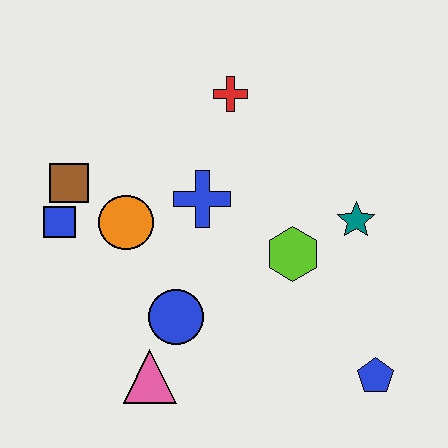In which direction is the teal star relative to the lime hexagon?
The teal star is to the right of the lime hexagon.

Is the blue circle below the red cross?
Yes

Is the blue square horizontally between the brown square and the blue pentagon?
No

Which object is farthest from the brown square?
The blue pentagon is farthest from the brown square.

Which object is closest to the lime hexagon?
The teal star is closest to the lime hexagon.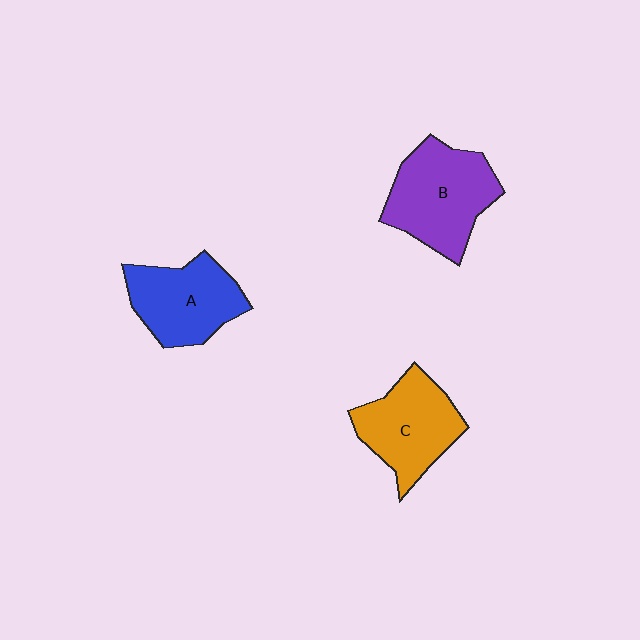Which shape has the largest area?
Shape B (purple).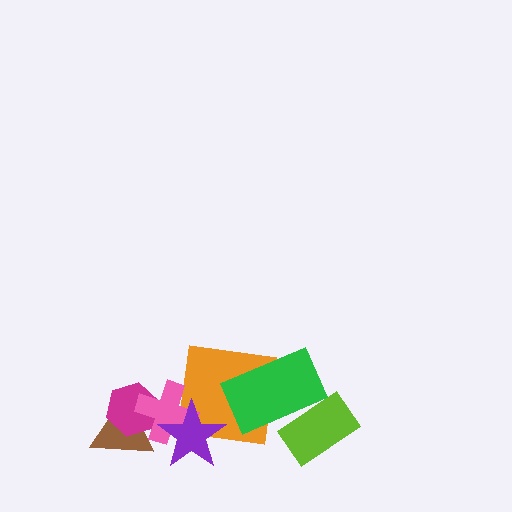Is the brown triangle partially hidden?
Yes, it is partially covered by another shape.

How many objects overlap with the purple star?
2 objects overlap with the purple star.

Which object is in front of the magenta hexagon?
The pink cross is in front of the magenta hexagon.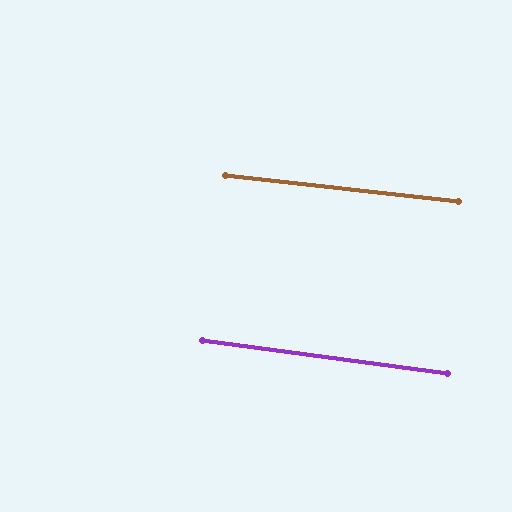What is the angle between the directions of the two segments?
Approximately 1 degree.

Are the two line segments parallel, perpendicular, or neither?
Parallel — their directions differ by only 1.4°.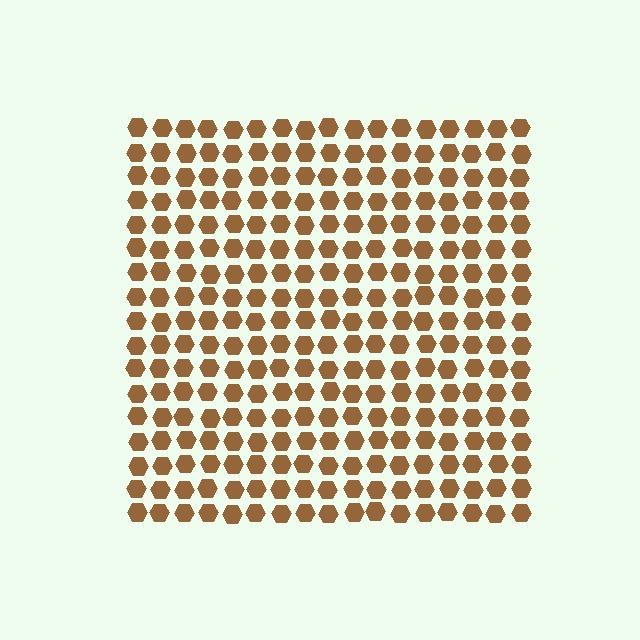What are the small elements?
The small elements are hexagons.